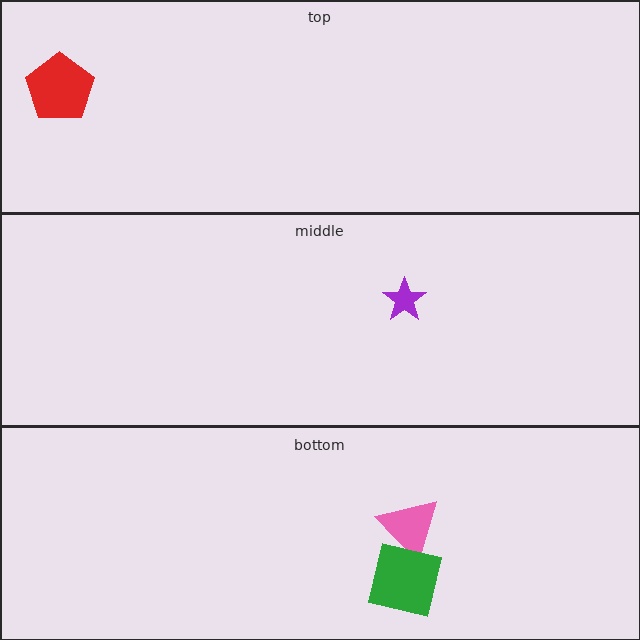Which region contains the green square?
The bottom region.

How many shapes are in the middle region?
1.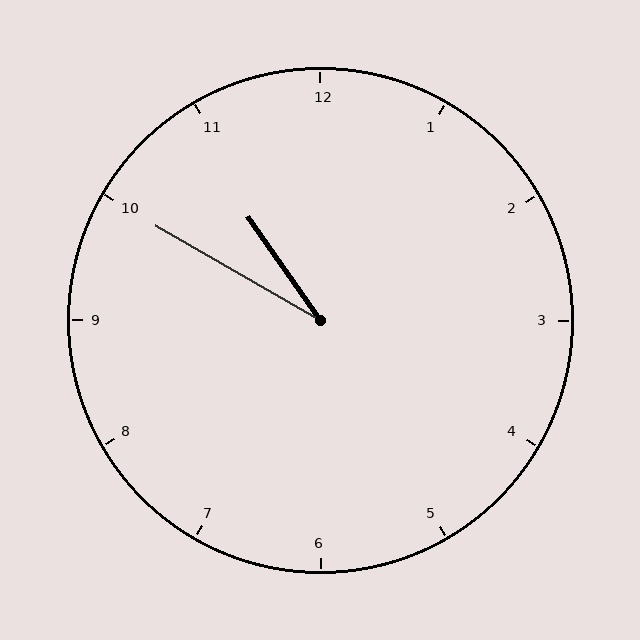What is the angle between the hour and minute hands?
Approximately 25 degrees.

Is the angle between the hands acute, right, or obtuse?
It is acute.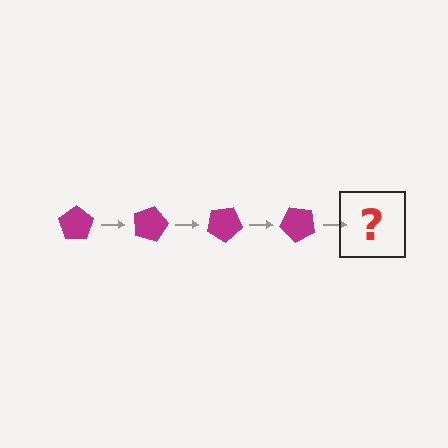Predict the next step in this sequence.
The next step is a magenta pentagon rotated 60 degrees.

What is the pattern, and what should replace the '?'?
The pattern is that the pentagon rotates 15 degrees each step. The '?' should be a magenta pentagon rotated 60 degrees.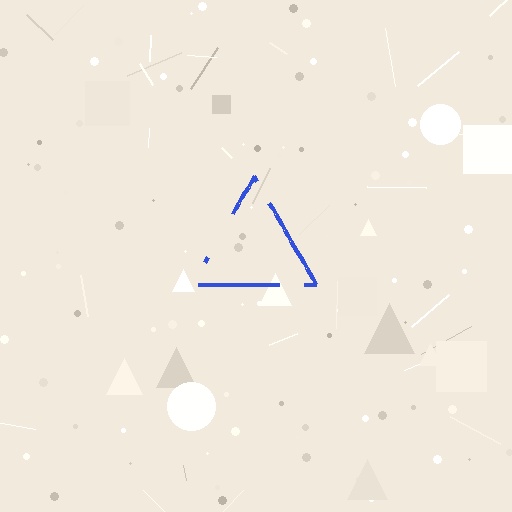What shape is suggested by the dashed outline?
The dashed outline suggests a triangle.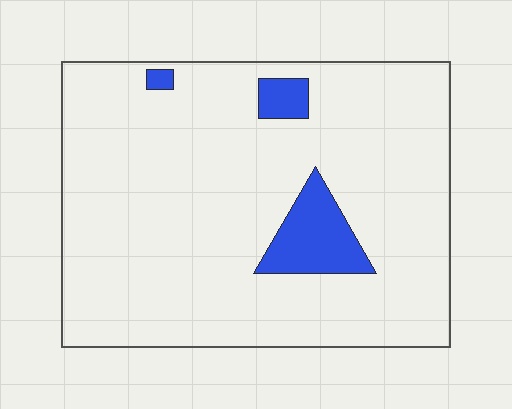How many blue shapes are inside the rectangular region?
3.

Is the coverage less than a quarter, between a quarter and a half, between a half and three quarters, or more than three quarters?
Less than a quarter.